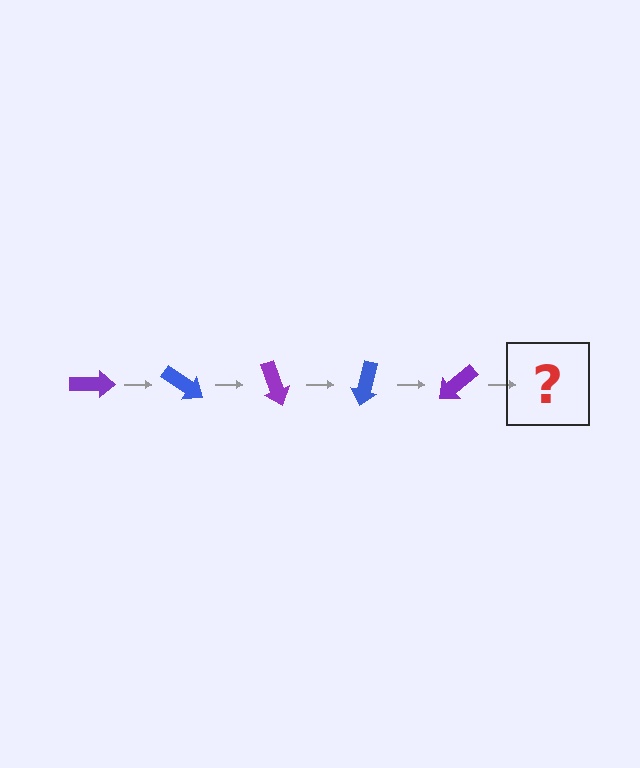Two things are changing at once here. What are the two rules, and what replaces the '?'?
The two rules are that it rotates 35 degrees each step and the color cycles through purple and blue. The '?' should be a blue arrow, rotated 175 degrees from the start.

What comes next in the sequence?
The next element should be a blue arrow, rotated 175 degrees from the start.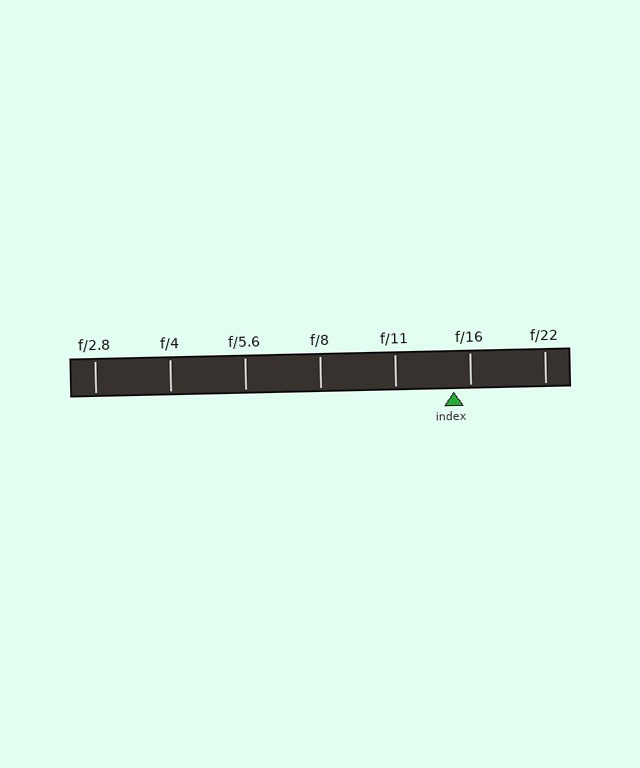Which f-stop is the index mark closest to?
The index mark is closest to f/16.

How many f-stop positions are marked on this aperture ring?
There are 7 f-stop positions marked.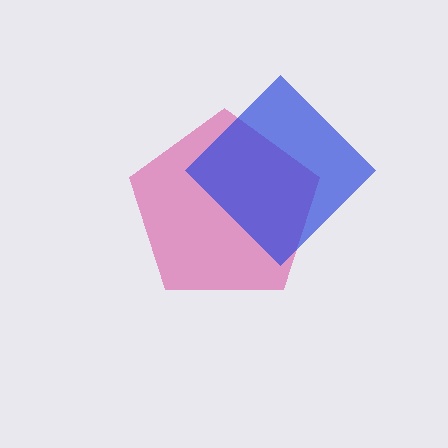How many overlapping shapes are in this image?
There are 2 overlapping shapes in the image.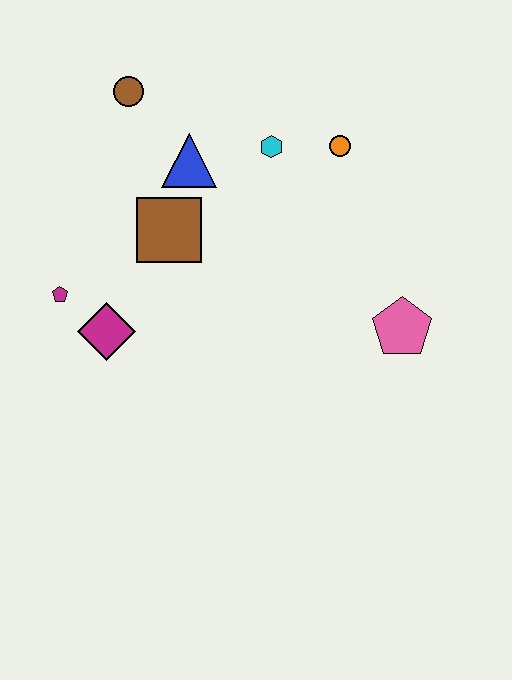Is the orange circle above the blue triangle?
Yes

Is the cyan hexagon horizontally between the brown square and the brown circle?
No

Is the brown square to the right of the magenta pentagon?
Yes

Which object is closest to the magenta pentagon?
The magenta diamond is closest to the magenta pentagon.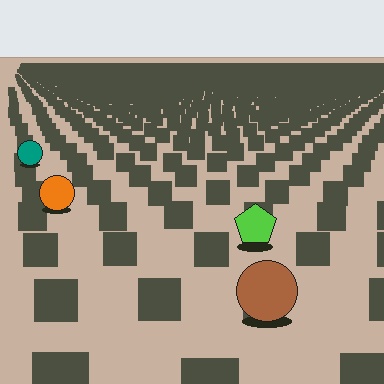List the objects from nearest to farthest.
From nearest to farthest: the brown circle, the lime pentagon, the orange circle, the teal circle.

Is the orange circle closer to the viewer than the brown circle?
No. The brown circle is closer — you can tell from the texture gradient: the ground texture is coarser near it.